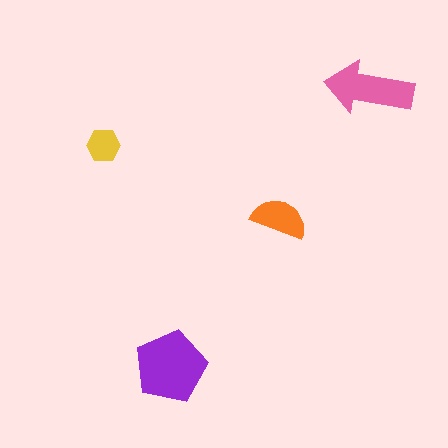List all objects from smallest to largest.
The yellow hexagon, the orange semicircle, the pink arrow, the purple pentagon.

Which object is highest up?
The pink arrow is topmost.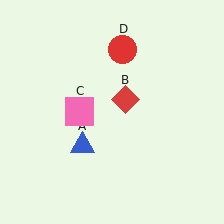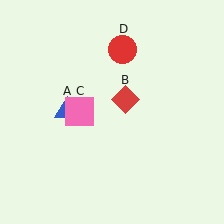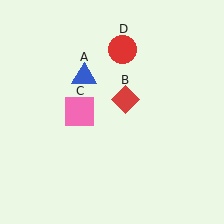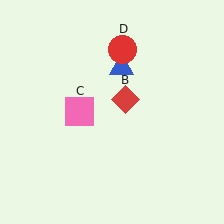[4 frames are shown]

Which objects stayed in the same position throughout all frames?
Red diamond (object B) and pink square (object C) and red circle (object D) remained stationary.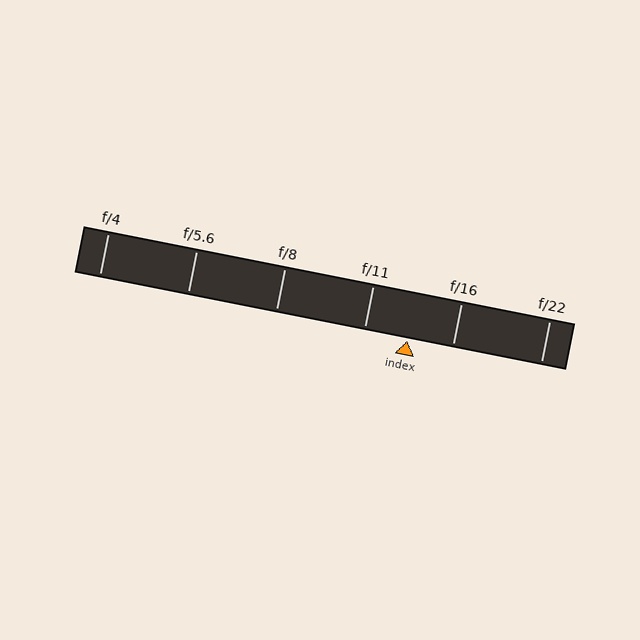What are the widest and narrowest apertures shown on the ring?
The widest aperture shown is f/4 and the narrowest is f/22.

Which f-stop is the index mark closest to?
The index mark is closest to f/11.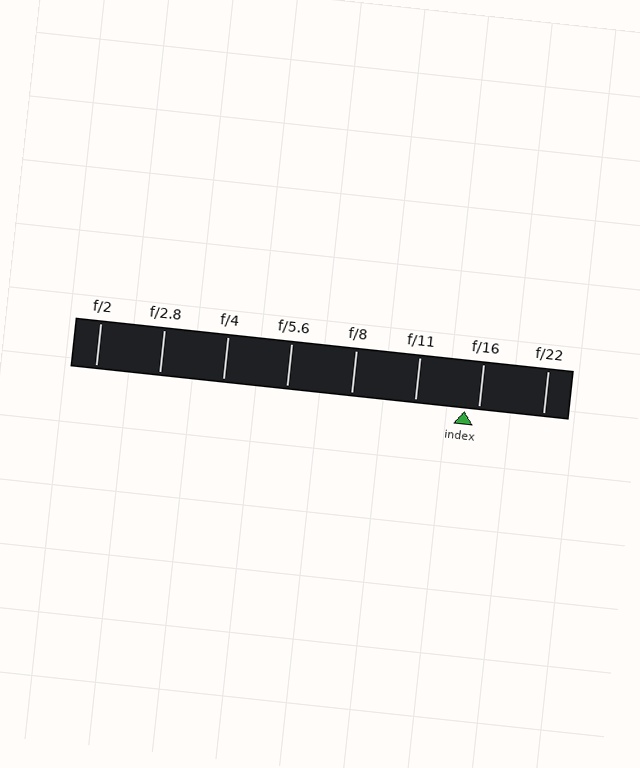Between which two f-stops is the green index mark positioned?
The index mark is between f/11 and f/16.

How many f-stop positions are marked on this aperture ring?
There are 8 f-stop positions marked.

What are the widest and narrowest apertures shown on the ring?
The widest aperture shown is f/2 and the narrowest is f/22.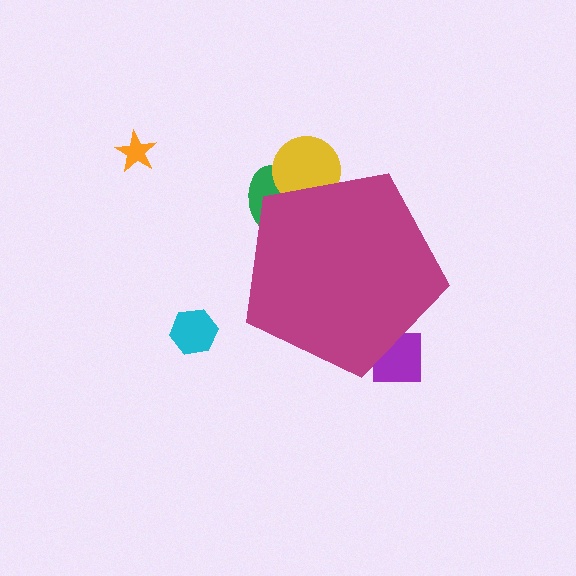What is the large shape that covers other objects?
A magenta pentagon.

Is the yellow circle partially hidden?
Yes, the yellow circle is partially hidden behind the magenta pentagon.